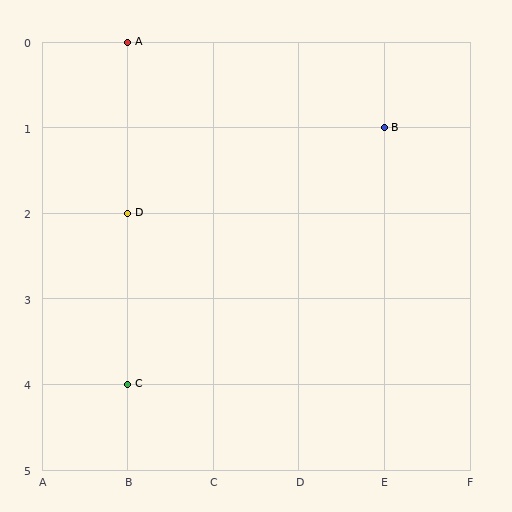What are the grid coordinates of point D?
Point D is at grid coordinates (B, 2).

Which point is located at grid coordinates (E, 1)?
Point B is at (E, 1).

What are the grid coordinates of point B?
Point B is at grid coordinates (E, 1).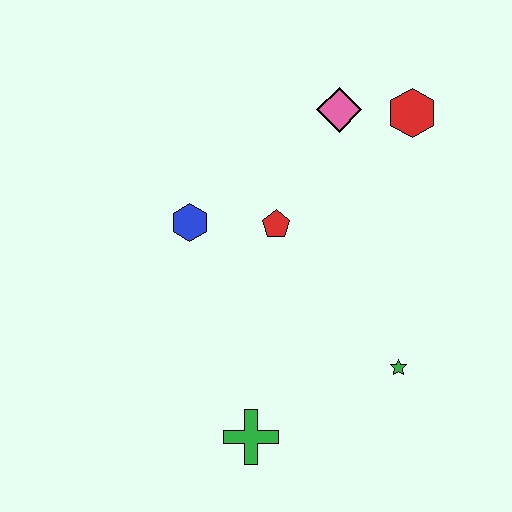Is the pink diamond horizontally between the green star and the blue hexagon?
Yes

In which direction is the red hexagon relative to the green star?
The red hexagon is above the green star.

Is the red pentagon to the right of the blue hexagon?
Yes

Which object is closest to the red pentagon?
The blue hexagon is closest to the red pentagon.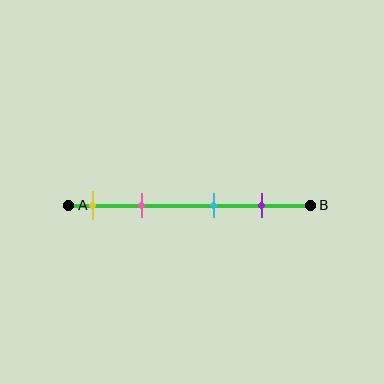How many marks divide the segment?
There are 4 marks dividing the segment.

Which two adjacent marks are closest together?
The yellow and pink marks are the closest adjacent pair.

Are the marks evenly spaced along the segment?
No, the marks are not evenly spaced.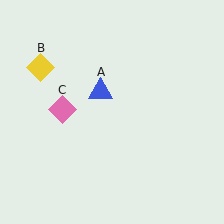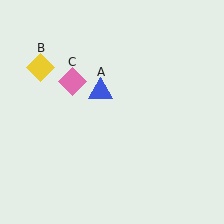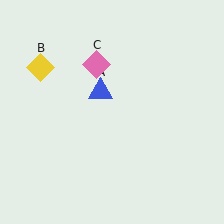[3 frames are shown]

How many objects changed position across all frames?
1 object changed position: pink diamond (object C).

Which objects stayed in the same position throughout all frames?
Blue triangle (object A) and yellow diamond (object B) remained stationary.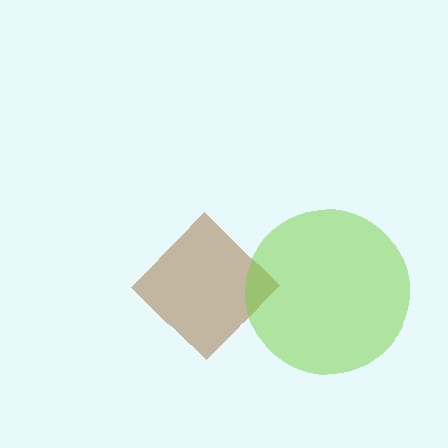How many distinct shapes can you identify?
There are 2 distinct shapes: a brown diamond, a lime circle.